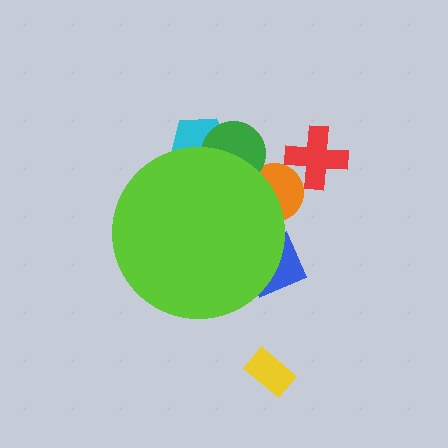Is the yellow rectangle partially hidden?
No, the yellow rectangle is fully visible.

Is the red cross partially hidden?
No, the red cross is fully visible.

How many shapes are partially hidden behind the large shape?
4 shapes are partially hidden.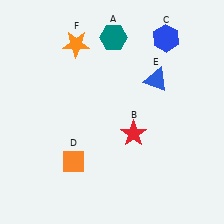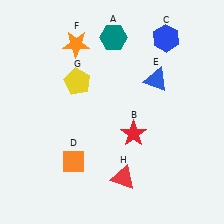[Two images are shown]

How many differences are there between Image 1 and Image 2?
There are 2 differences between the two images.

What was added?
A yellow pentagon (G), a red triangle (H) were added in Image 2.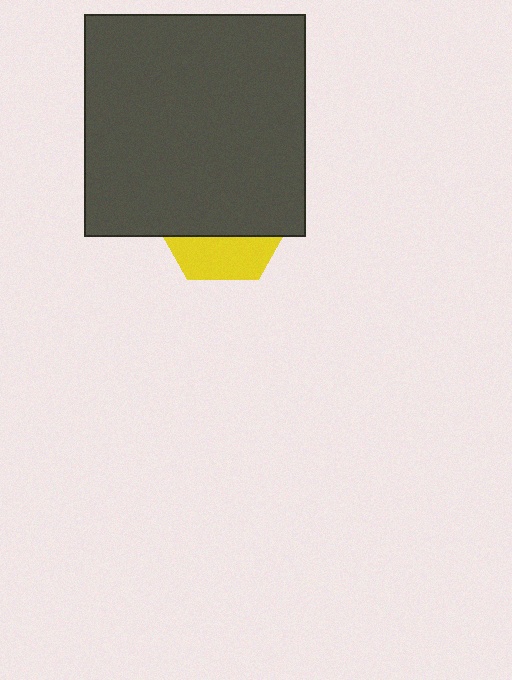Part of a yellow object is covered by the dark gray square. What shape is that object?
It is a hexagon.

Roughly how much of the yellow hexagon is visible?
A small part of it is visible (roughly 30%).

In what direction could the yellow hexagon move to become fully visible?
The yellow hexagon could move down. That would shift it out from behind the dark gray square entirely.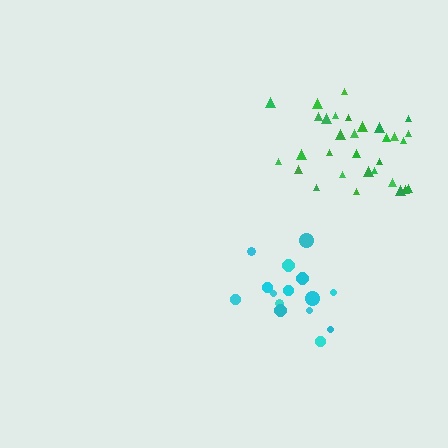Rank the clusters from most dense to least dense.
green, cyan.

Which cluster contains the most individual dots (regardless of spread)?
Green (31).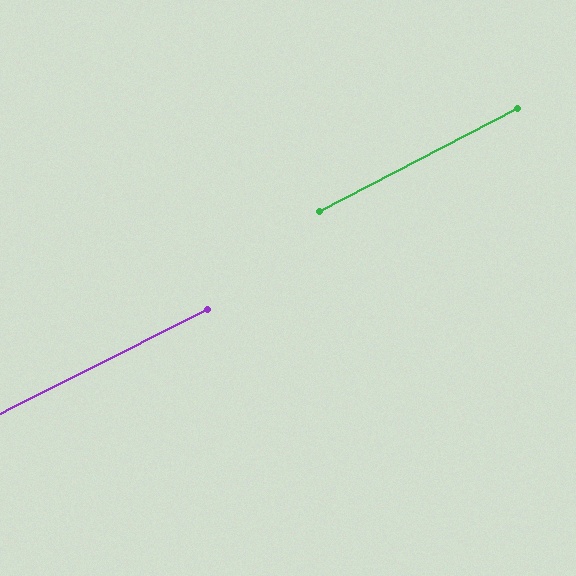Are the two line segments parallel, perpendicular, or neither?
Parallel — their directions differ by only 0.6°.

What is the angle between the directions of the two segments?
Approximately 1 degree.